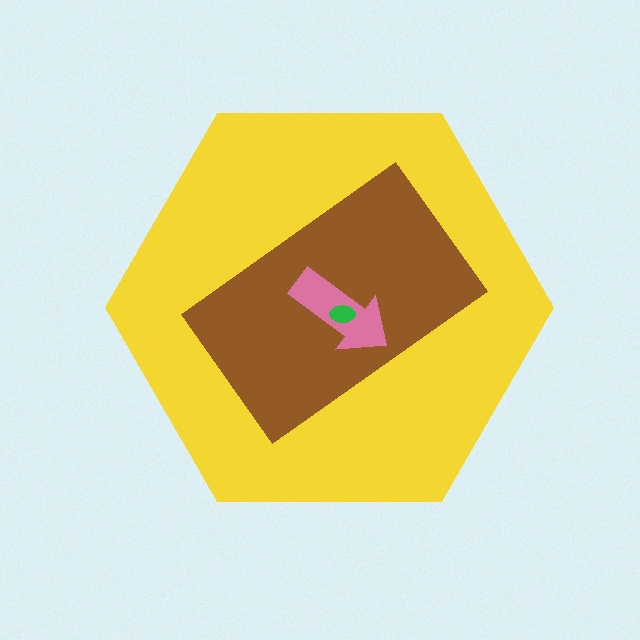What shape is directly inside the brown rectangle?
The pink arrow.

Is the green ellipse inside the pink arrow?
Yes.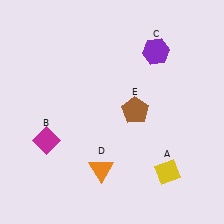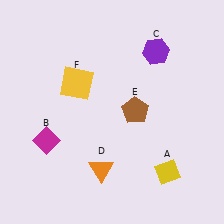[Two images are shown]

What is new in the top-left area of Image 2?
A yellow square (F) was added in the top-left area of Image 2.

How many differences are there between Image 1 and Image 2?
There is 1 difference between the two images.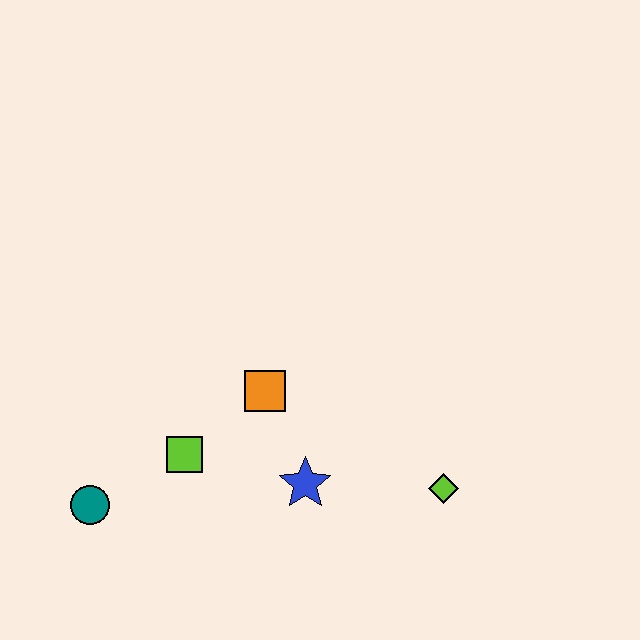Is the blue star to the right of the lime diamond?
No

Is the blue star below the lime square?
Yes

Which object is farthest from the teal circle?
The lime diamond is farthest from the teal circle.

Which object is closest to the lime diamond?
The blue star is closest to the lime diamond.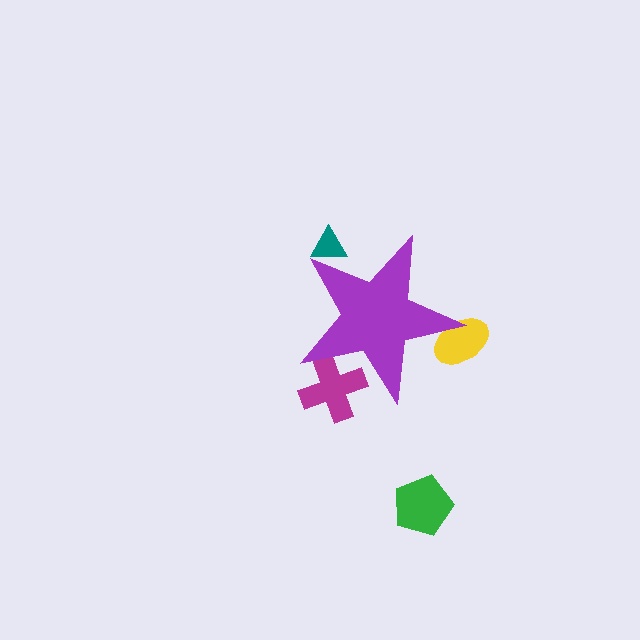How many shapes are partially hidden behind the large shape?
3 shapes are partially hidden.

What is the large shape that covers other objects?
A purple star.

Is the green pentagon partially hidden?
No, the green pentagon is fully visible.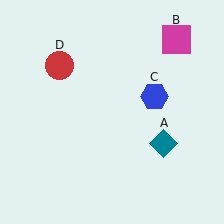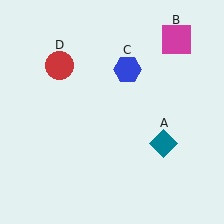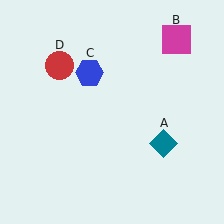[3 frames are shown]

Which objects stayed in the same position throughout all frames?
Teal diamond (object A) and magenta square (object B) and red circle (object D) remained stationary.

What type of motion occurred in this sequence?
The blue hexagon (object C) rotated counterclockwise around the center of the scene.